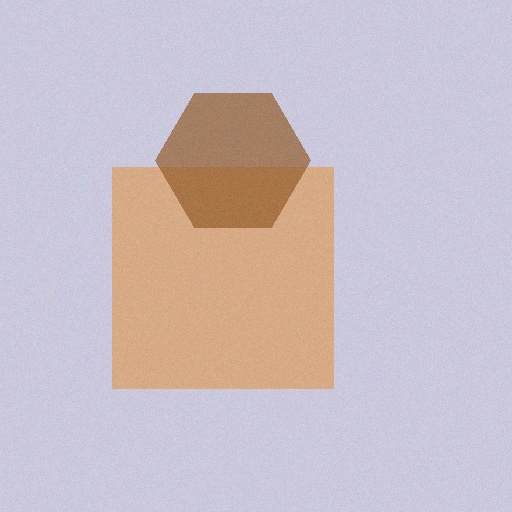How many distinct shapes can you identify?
There are 2 distinct shapes: an orange square, a brown hexagon.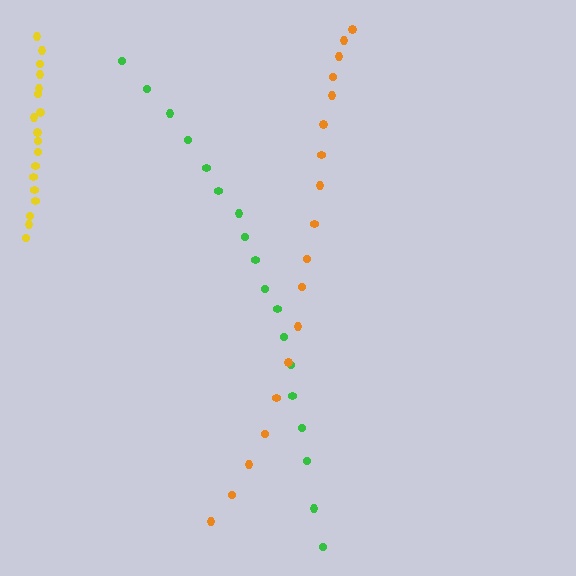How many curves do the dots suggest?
There are 3 distinct paths.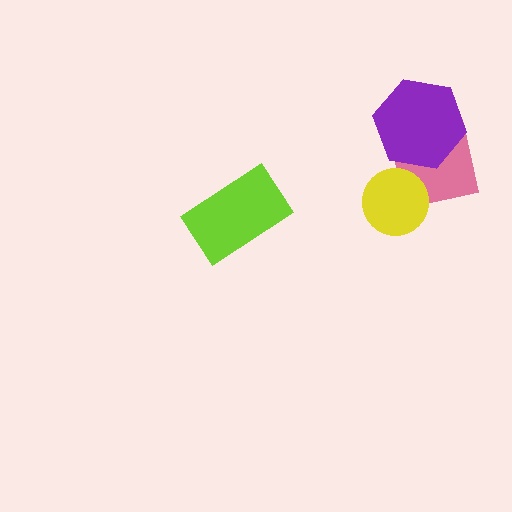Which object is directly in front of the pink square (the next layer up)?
The purple hexagon is directly in front of the pink square.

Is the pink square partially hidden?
Yes, it is partially covered by another shape.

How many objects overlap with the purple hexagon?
1 object overlaps with the purple hexagon.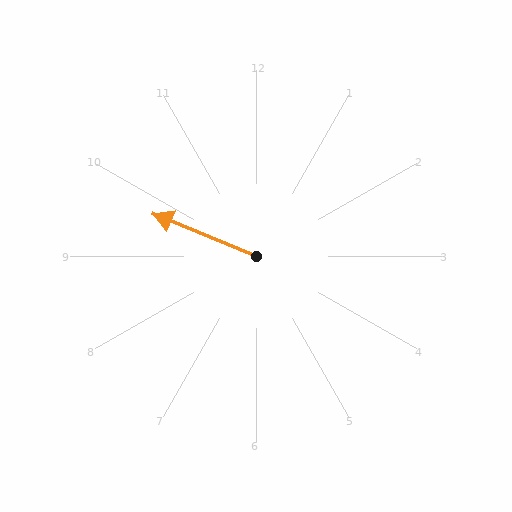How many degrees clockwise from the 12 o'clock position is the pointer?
Approximately 292 degrees.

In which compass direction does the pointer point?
West.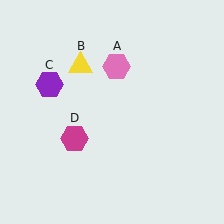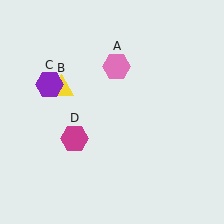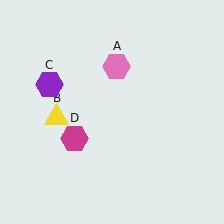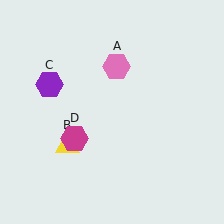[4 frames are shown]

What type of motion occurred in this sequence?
The yellow triangle (object B) rotated counterclockwise around the center of the scene.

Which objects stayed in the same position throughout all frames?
Pink hexagon (object A) and purple hexagon (object C) and magenta hexagon (object D) remained stationary.